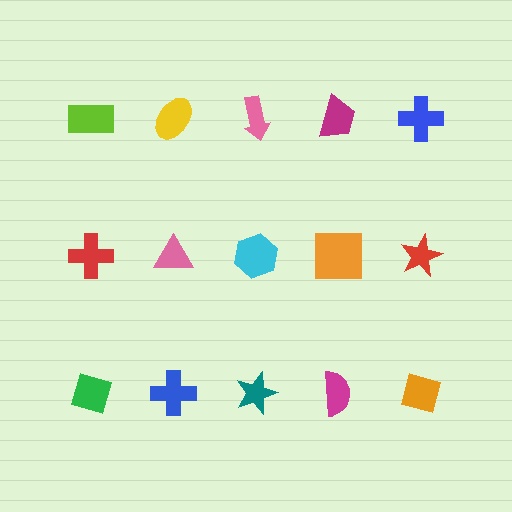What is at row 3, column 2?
A blue cross.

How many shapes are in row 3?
5 shapes.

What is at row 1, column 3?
A pink arrow.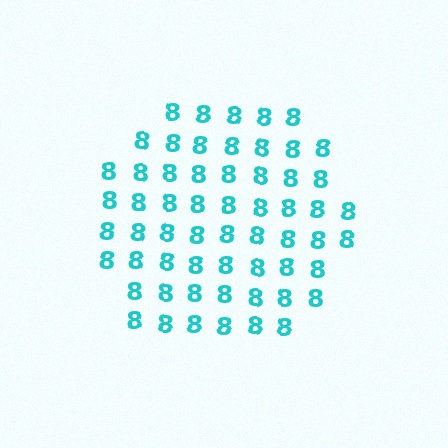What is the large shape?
The large shape is a hexagon.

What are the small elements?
The small elements are digit 8's.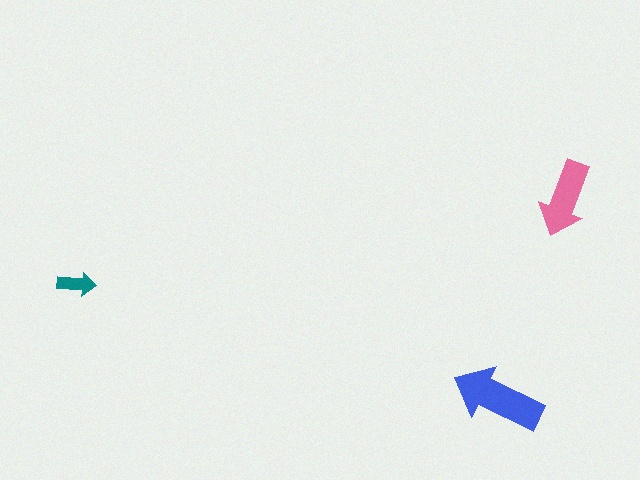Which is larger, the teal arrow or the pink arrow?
The pink one.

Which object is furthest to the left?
The teal arrow is leftmost.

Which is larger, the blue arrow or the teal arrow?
The blue one.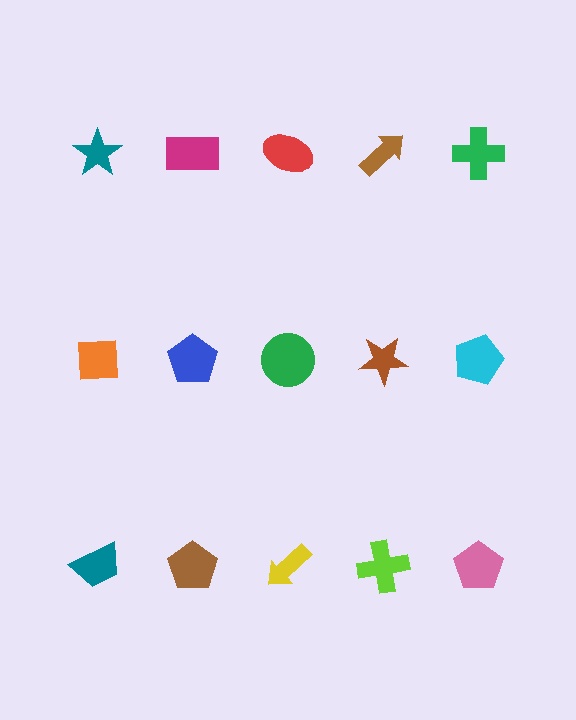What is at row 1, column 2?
A magenta rectangle.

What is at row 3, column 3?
A yellow arrow.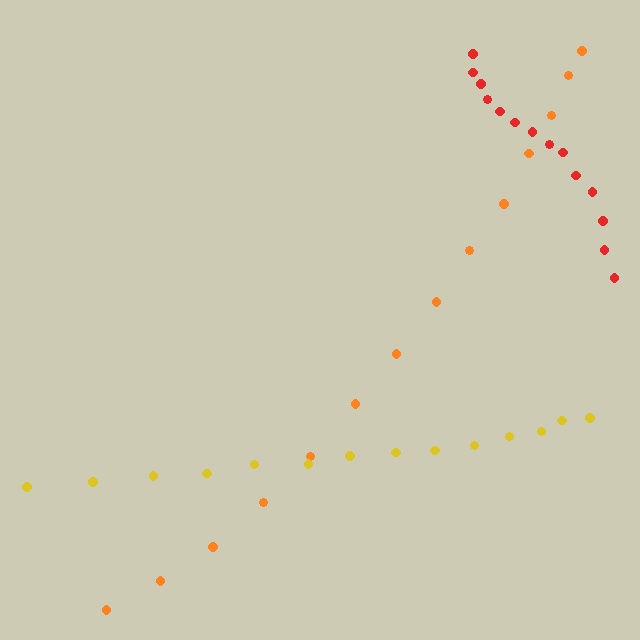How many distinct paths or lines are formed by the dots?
There are 3 distinct paths.